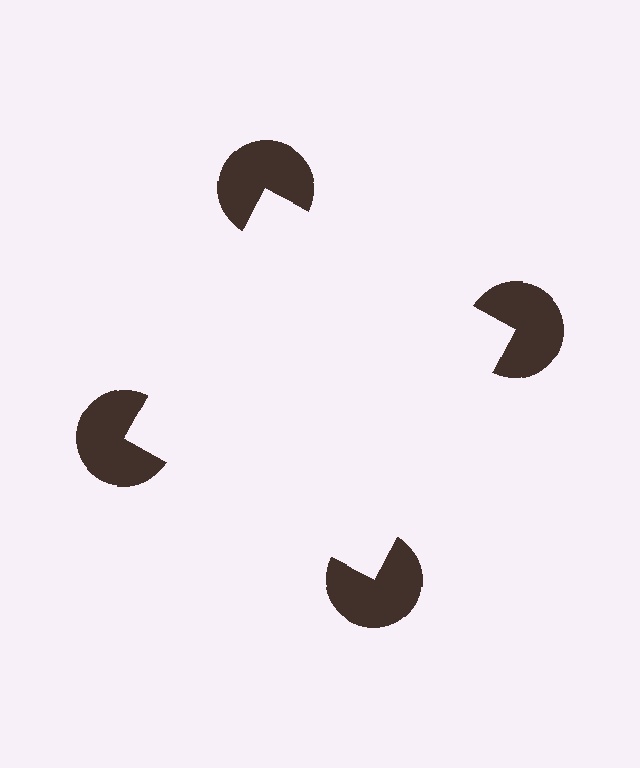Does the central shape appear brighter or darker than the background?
It typically appears slightly brighter than the background, even though no actual brightness change is drawn.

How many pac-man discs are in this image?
There are 4 — one at each vertex of the illusory square.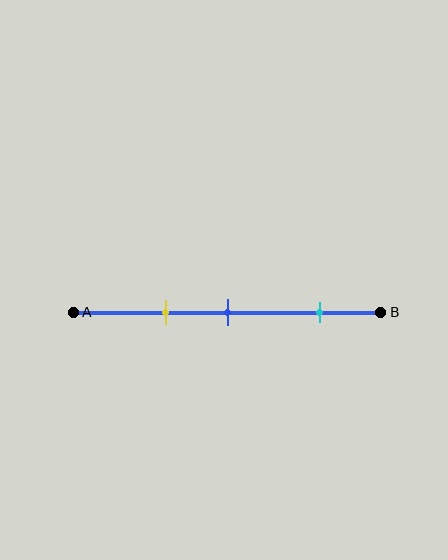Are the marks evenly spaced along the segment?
No, the marks are not evenly spaced.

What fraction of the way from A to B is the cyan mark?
The cyan mark is approximately 80% (0.8) of the way from A to B.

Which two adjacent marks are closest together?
The yellow and blue marks are the closest adjacent pair.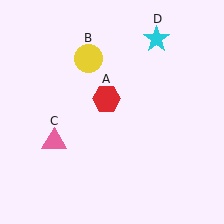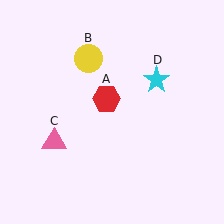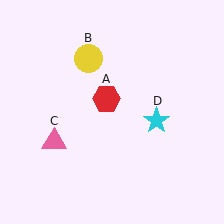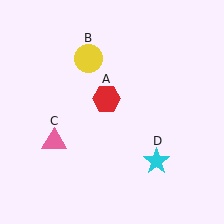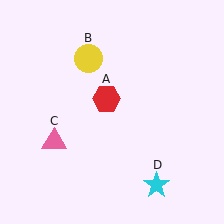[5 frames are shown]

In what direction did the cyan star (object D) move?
The cyan star (object D) moved down.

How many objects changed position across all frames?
1 object changed position: cyan star (object D).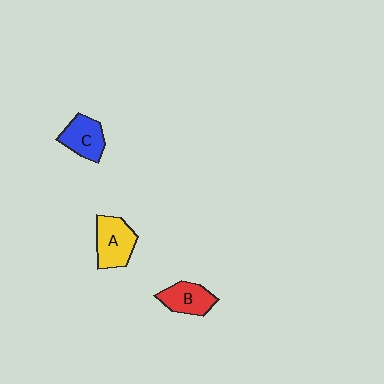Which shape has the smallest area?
Shape B (red).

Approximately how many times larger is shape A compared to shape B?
Approximately 1.2 times.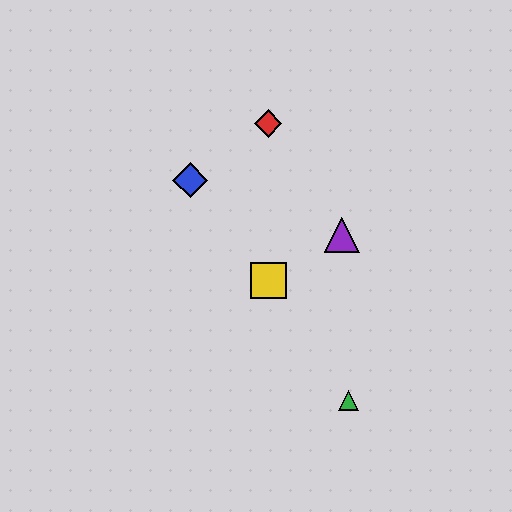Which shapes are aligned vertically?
The red diamond, the yellow square are aligned vertically.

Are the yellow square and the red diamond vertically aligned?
Yes, both are at x≈268.